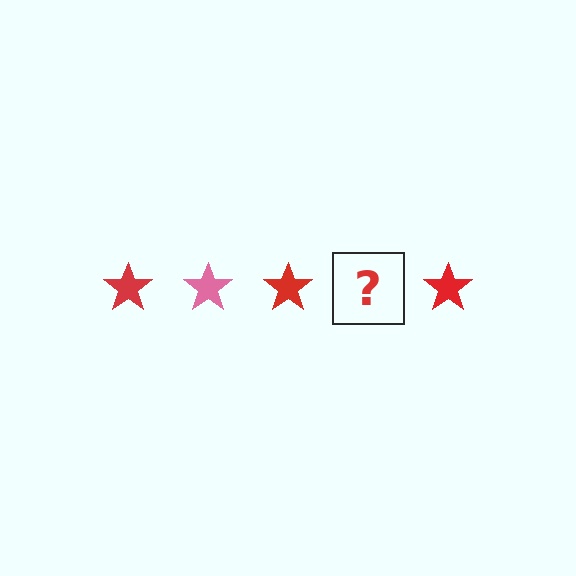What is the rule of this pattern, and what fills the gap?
The rule is that the pattern cycles through red, pink stars. The gap should be filled with a pink star.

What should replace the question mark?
The question mark should be replaced with a pink star.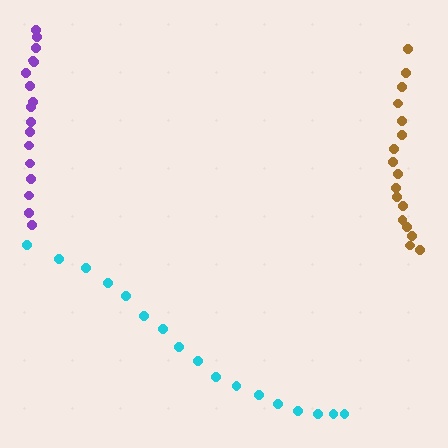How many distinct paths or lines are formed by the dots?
There are 3 distinct paths.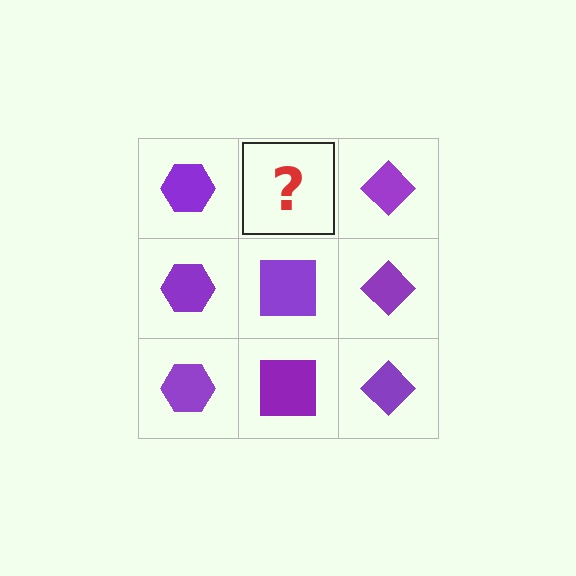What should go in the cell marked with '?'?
The missing cell should contain a purple square.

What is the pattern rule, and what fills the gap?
The rule is that each column has a consistent shape. The gap should be filled with a purple square.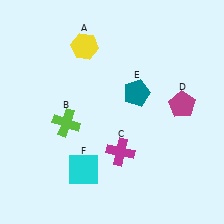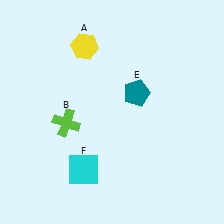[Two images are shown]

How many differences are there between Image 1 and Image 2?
There are 2 differences between the two images.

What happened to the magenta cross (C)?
The magenta cross (C) was removed in Image 2. It was in the bottom-right area of Image 1.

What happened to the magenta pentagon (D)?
The magenta pentagon (D) was removed in Image 2. It was in the top-right area of Image 1.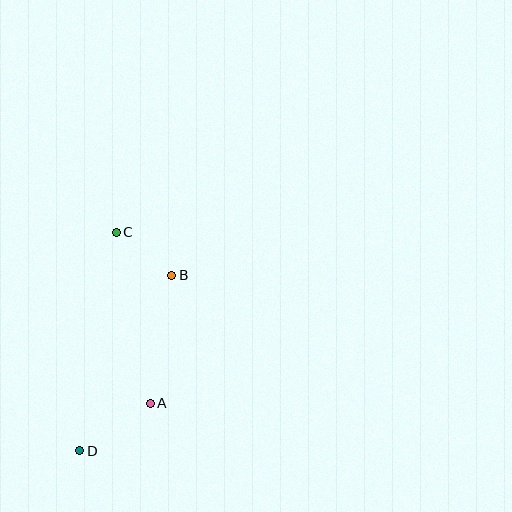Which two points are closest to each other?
Points B and C are closest to each other.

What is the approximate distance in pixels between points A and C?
The distance between A and C is approximately 174 pixels.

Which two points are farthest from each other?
Points C and D are farthest from each other.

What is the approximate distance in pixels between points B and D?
The distance between B and D is approximately 198 pixels.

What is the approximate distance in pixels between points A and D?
The distance between A and D is approximately 85 pixels.